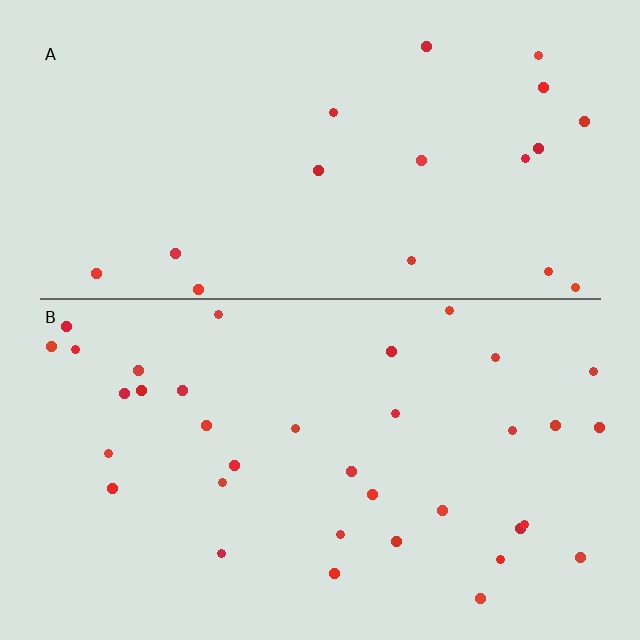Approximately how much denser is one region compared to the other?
Approximately 1.9× — region B over region A.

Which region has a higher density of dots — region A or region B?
B (the bottom).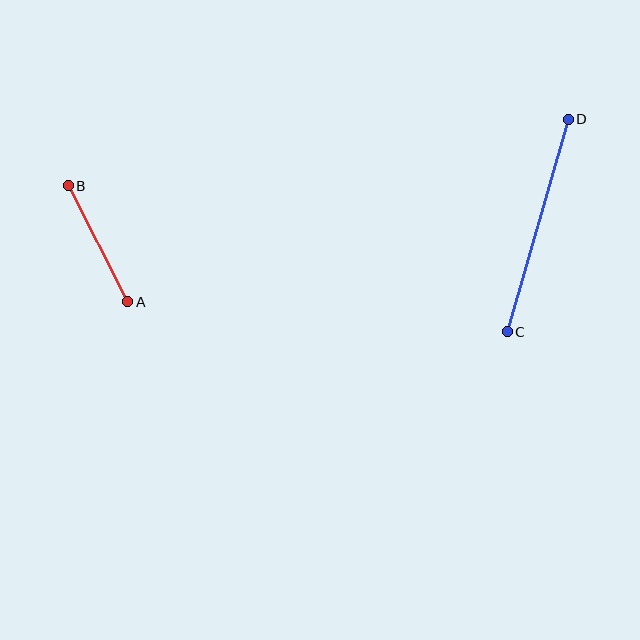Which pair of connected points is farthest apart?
Points C and D are farthest apart.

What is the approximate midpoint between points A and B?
The midpoint is at approximately (98, 244) pixels.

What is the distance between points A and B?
The distance is approximately 130 pixels.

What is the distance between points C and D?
The distance is approximately 221 pixels.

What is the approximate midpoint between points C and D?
The midpoint is at approximately (538, 225) pixels.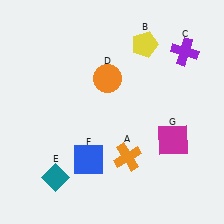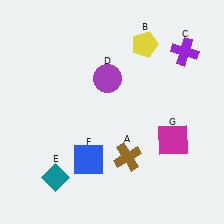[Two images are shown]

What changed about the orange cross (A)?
In Image 1, A is orange. In Image 2, it changed to brown.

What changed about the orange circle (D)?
In Image 1, D is orange. In Image 2, it changed to purple.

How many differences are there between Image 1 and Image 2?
There are 2 differences between the two images.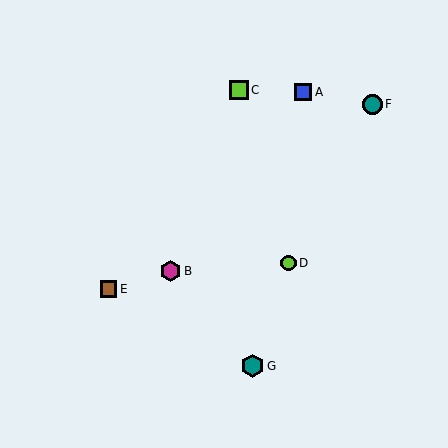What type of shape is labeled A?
Shape A is a blue square.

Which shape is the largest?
The teal hexagon (labeled G) is the largest.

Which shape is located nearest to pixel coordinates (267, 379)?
The teal hexagon (labeled G) at (253, 366) is nearest to that location.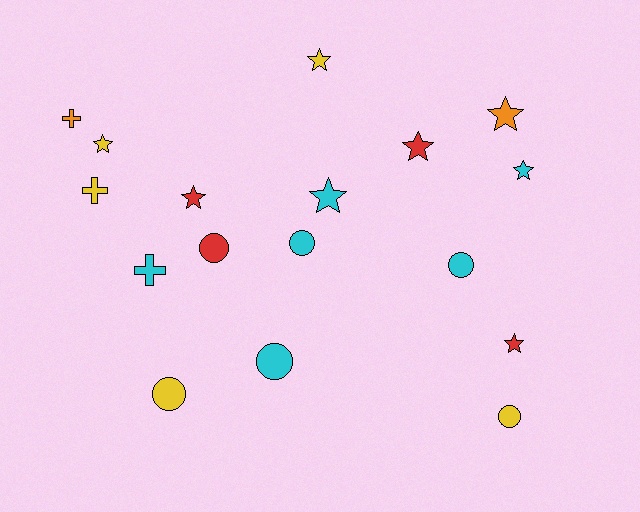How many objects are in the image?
There are 17 objects.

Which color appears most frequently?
Cyan, with 6 objects.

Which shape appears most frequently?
Star, with 8 objects.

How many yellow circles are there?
There are 2 yellow circles.